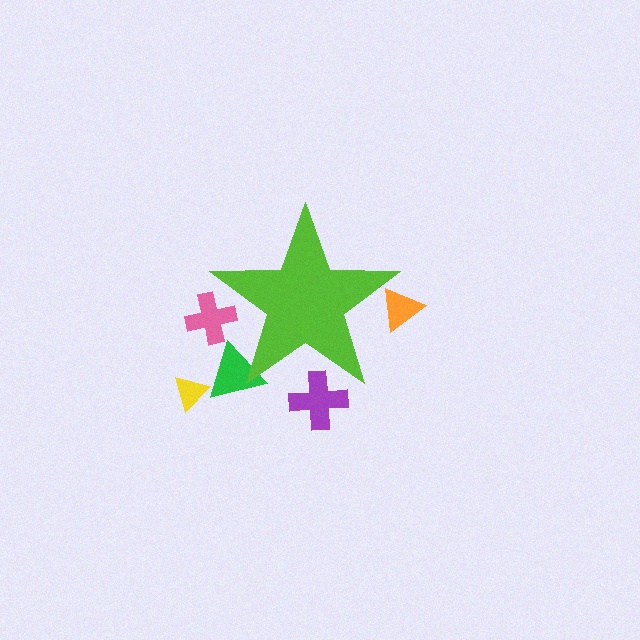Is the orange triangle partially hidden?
Yes, the orange triangle is partially hidden behind the lime star.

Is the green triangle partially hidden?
Yes, the green triangle is partially hidden behind the lime star.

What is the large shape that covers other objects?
A lime star.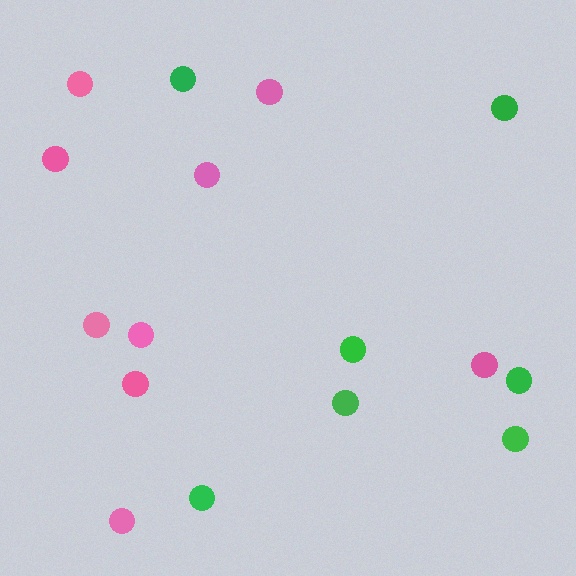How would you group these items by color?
There are 2 groups: one group of green circles (7) and one group of pink circles (9).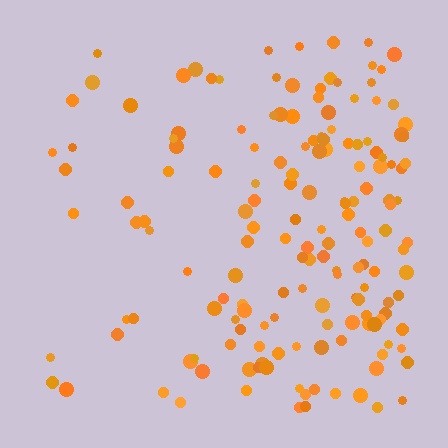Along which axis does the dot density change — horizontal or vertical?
Horizontal.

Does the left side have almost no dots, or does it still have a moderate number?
Still a moderate number, just noticeably fewer than the right.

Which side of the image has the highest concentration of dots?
The right.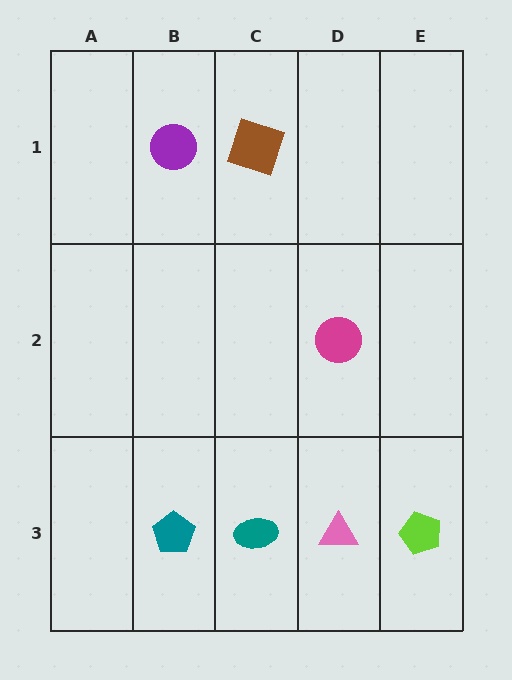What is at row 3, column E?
A lime pentagon.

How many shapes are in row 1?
2 shapes.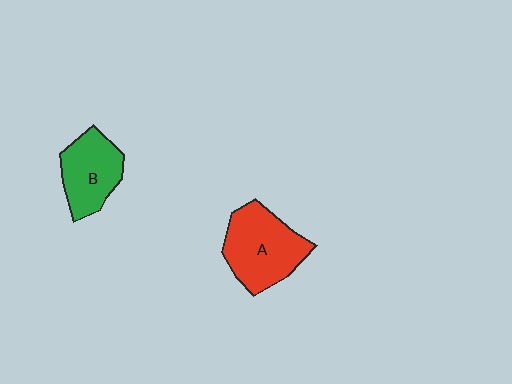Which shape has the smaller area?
Shape B (green).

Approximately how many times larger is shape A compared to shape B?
Approximately 1.3 times.